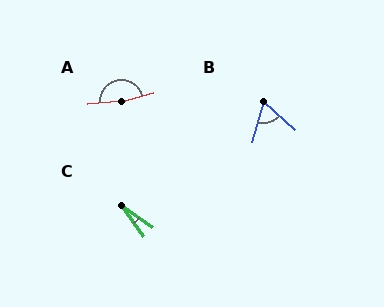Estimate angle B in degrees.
Approximately 65 degrees.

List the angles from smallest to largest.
C (19°), B (65°), A (169°).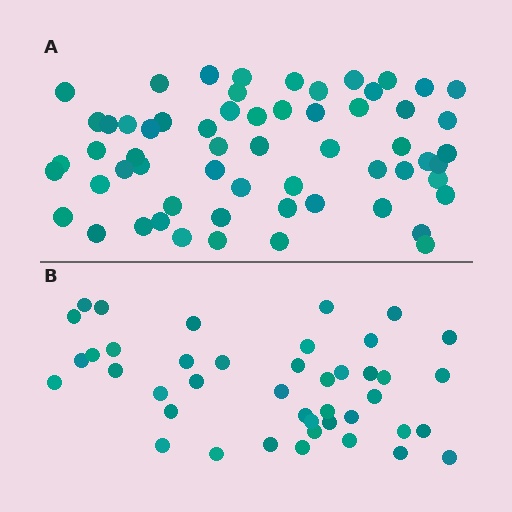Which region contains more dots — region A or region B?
Region A (the top region) has more dots.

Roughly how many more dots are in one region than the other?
Region A has approximately 20 more dots than region B.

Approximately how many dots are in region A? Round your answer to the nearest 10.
About 60 dots.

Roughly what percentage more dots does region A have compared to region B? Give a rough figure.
About 45% more.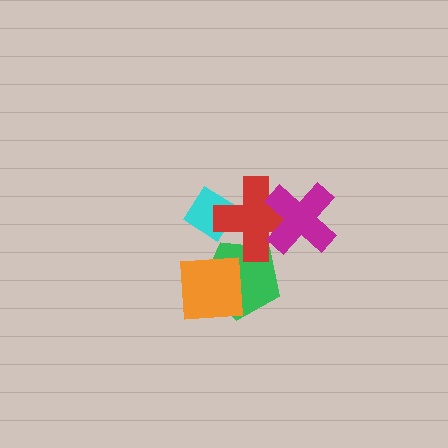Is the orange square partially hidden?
No, no other shape covers it.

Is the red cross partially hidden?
Yes, it is partially covered by another shape.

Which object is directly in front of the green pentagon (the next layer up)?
The red cross is directly in front of the green pentagon.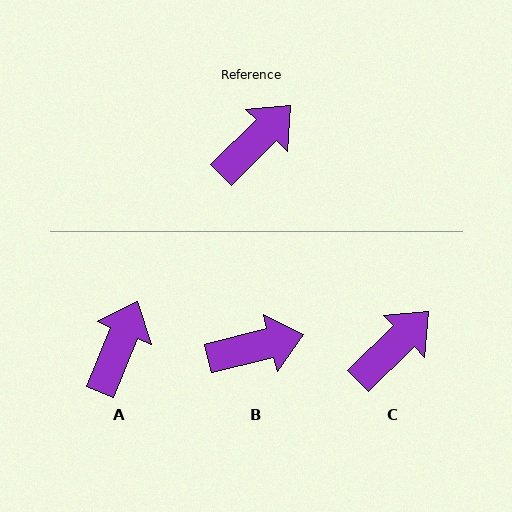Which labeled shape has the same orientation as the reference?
C.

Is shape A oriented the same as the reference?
No, it is off by about 23 degrees.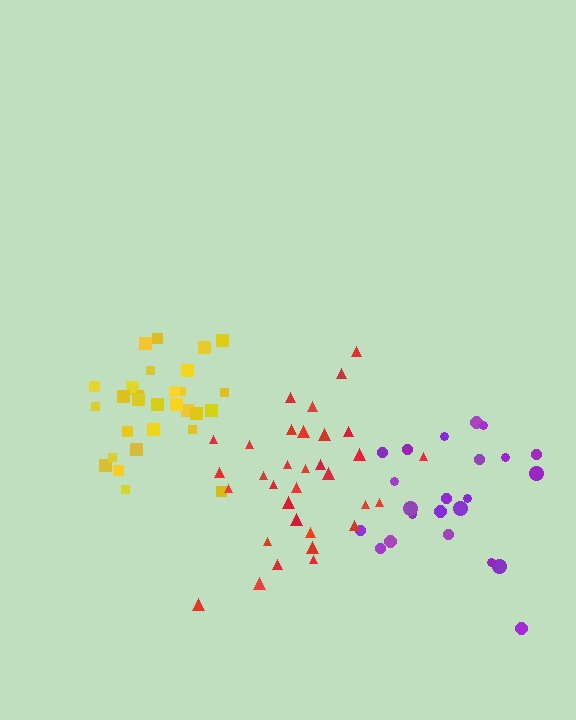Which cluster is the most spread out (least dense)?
Red.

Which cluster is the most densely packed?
Yellow.